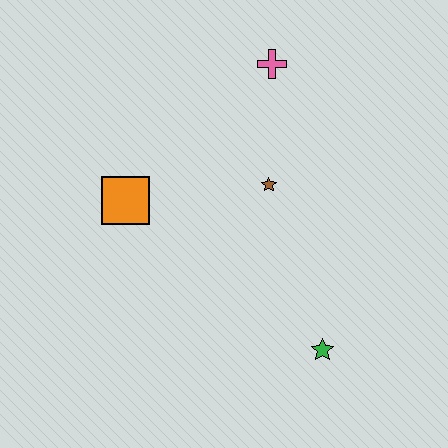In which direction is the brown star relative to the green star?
The brown star is above the green star.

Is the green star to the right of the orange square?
Yes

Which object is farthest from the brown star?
The green star is farthest from the brown star.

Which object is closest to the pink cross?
The brown star is closest to the pink cross.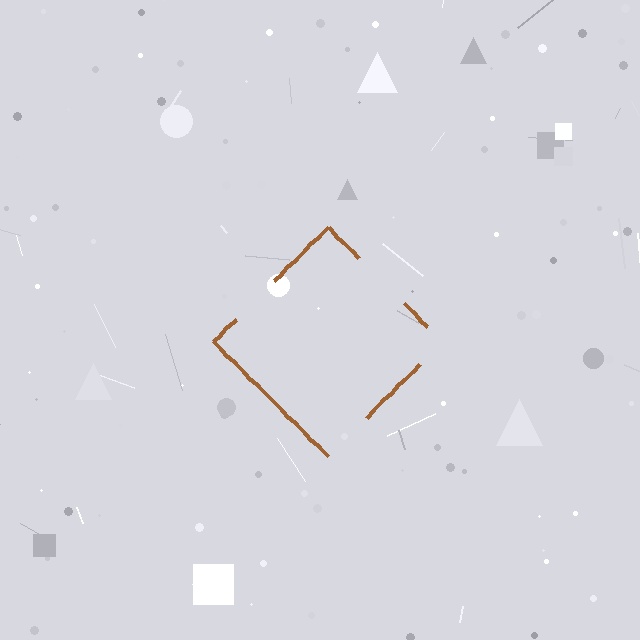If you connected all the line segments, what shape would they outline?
They would outline a diamond.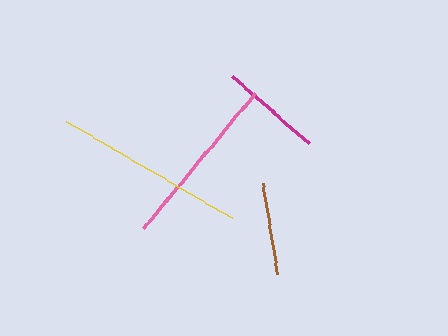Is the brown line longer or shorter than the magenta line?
The magenta line is longer than the brown line.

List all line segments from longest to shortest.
From longest to shortest: yellow, pink, magenta, brown.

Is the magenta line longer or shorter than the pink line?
The pink line is longer than the magenta line.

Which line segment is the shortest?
The brown line is the shortest at approximately 92 pixels.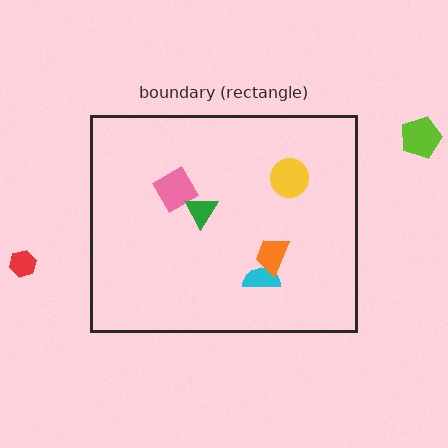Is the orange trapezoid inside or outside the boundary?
Inside.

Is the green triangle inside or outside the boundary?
Inside.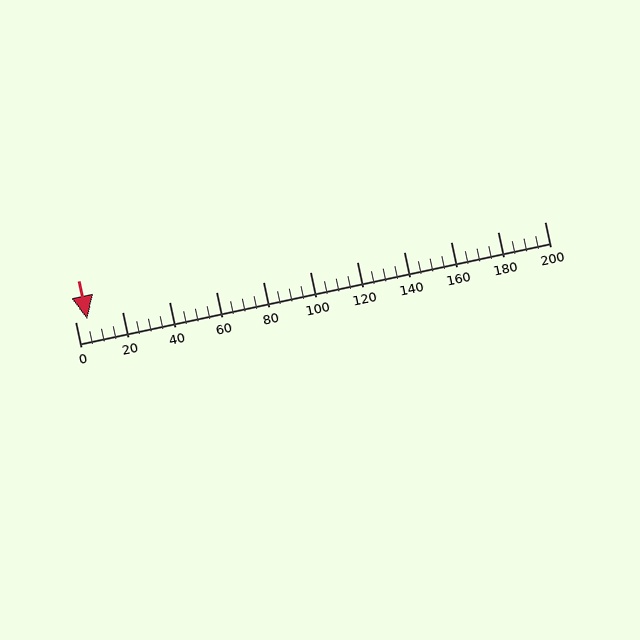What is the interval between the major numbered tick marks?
The major tick marks are spaced 20 units apart.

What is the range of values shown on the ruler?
The ruler shows values from 0 to 200.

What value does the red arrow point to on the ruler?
The red arrow points to approximately 5.